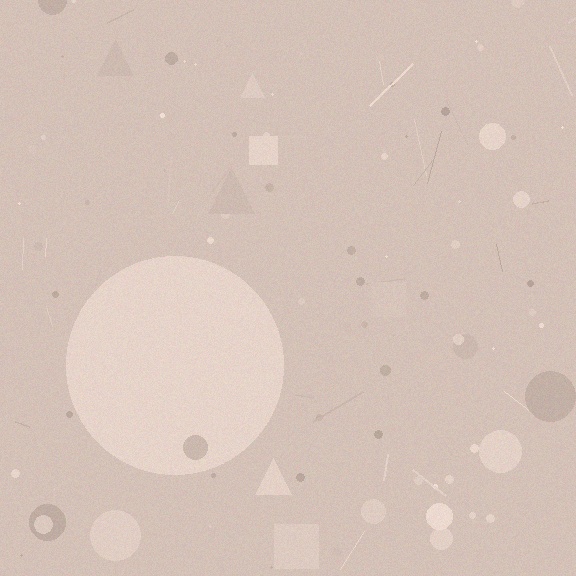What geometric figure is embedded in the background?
A circle is embedded in the background.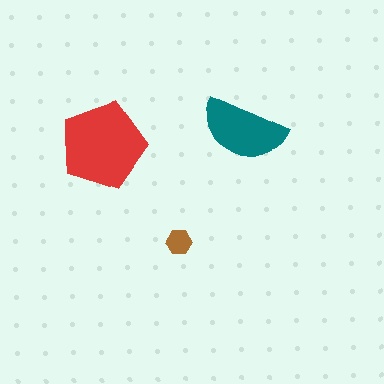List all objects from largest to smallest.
The red pentagon, the teal semicircle, the brown hexagon.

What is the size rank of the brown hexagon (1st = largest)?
3rd.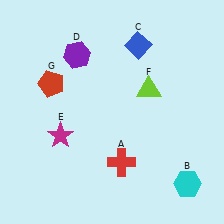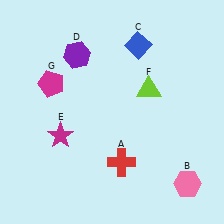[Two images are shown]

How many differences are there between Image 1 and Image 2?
There are 2 differences between the two images.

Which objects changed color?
B changed from cyan to pink. G changed from red to magenta.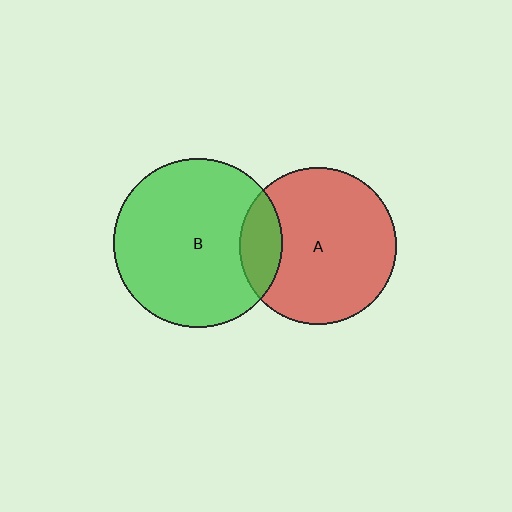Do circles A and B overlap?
Yes.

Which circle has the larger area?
Circle B (green).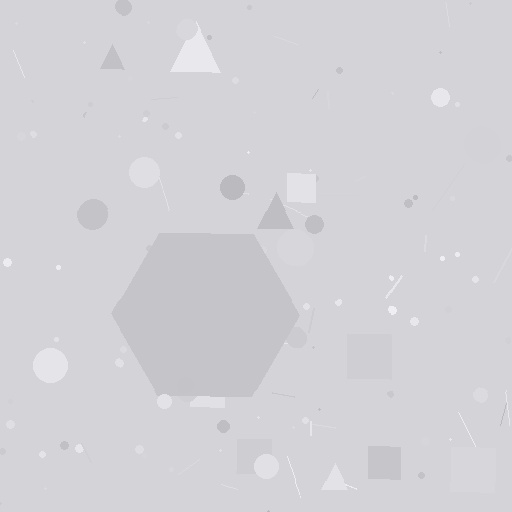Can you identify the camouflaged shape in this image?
The camouflaged shape is a hexagon.